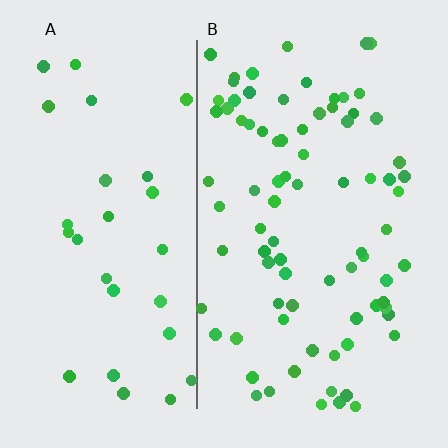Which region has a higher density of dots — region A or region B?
B (the right).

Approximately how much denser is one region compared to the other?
Approximately 2.7× — region B over region A.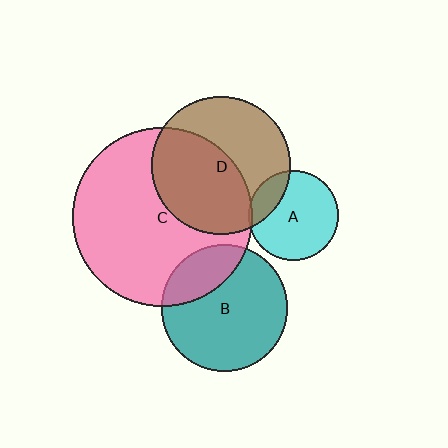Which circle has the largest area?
Circle C (pink).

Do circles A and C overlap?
Yes.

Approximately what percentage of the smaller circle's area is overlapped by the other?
Approximately 5%.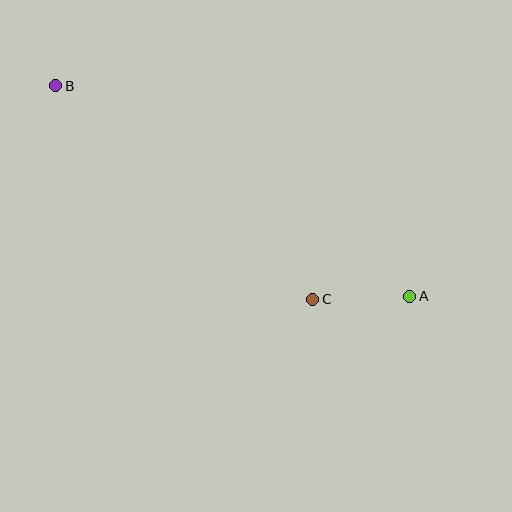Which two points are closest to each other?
Points A and C are closest to each other.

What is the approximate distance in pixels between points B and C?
The distance between B and C is approximately 334 pixels.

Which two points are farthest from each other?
Points A and B are farthest from each other.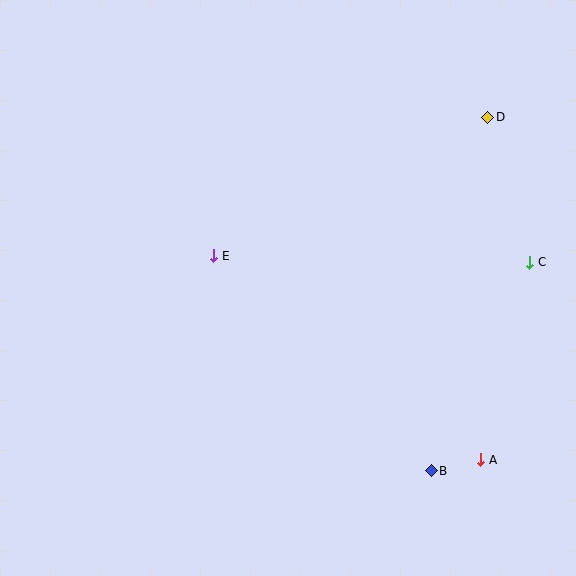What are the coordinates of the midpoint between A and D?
The midpoint between A and D is at (484, 288).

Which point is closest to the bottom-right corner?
Point A is closest to the bottom-right corner.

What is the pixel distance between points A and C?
The distance between A and C is 204 pixels.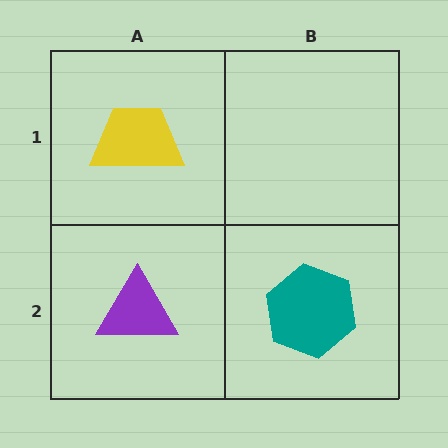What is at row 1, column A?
A yellow trapezoid.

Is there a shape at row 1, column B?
No, that cell is empty.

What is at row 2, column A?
A purple triangle.